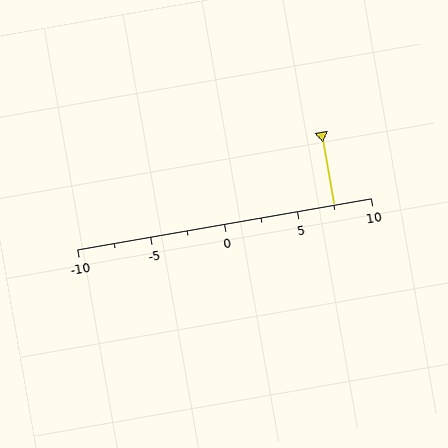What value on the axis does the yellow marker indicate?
The marker indicates approximately 7.5.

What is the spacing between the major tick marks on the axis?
The major ticks are spaced 5 apart.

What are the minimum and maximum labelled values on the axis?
The axis runs from -10 to 10.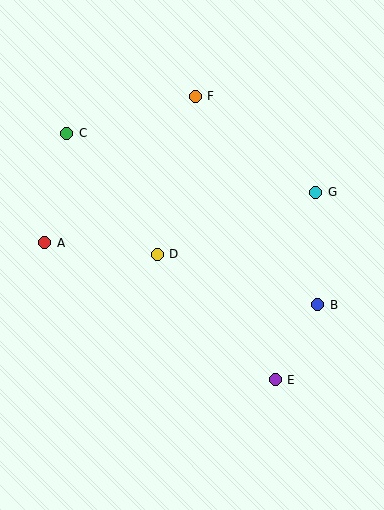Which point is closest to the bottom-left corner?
Point A is closest to the bottom-left corner.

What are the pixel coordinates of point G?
Point G is at (316, 192).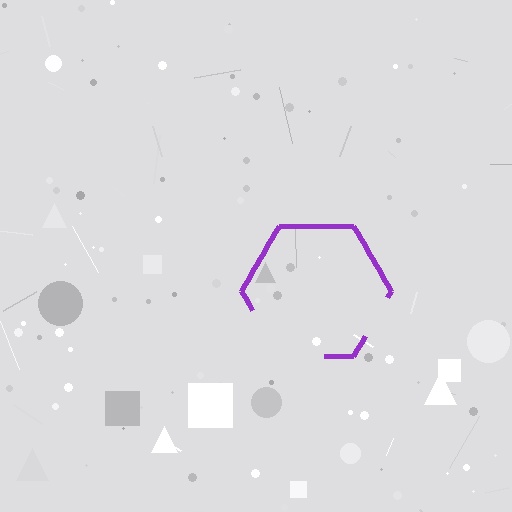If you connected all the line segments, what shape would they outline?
They would outline a hexagon.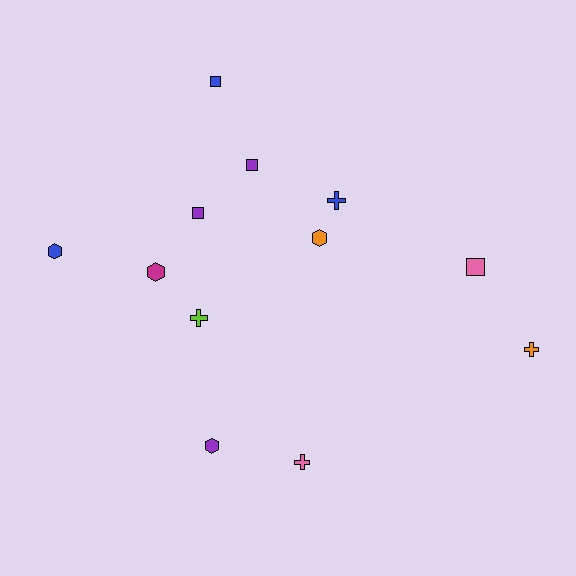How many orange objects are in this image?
There are 2 orange objects.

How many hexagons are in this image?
There are 4 hexagons.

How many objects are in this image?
There are 12 objects.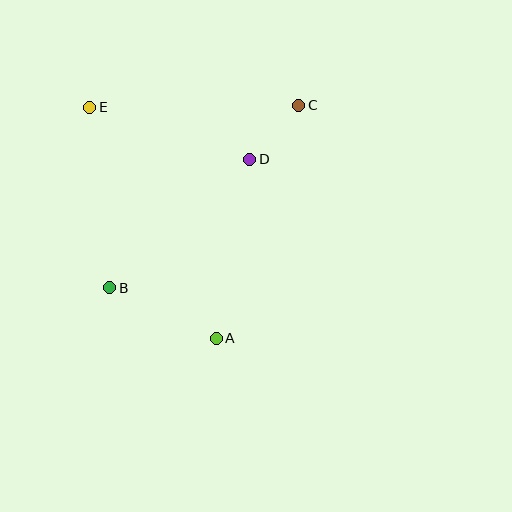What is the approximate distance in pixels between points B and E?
The distance between B and E is approximately 182 pixels.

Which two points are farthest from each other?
Points A and E are farthest from each other.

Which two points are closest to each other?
Points C and D are closest to each other.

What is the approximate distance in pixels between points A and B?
The distance between A and B is approximately 118 pixels.